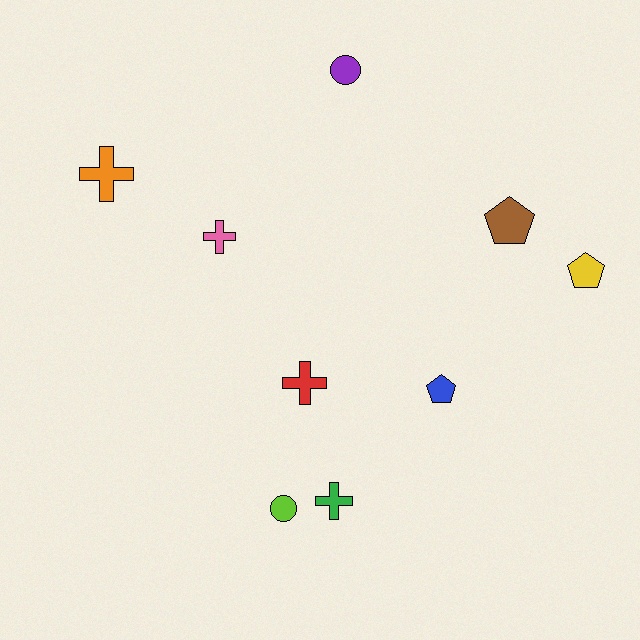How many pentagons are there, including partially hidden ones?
There are 3 pentagons.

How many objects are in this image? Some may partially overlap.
There are 9 objects.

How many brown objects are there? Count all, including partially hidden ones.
There is 1 brown object.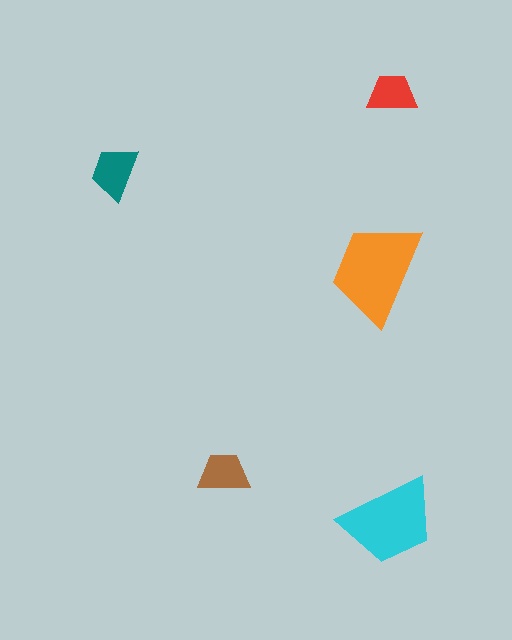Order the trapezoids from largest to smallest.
the orange one, the cyan one, the teal one, the brown one, the red one.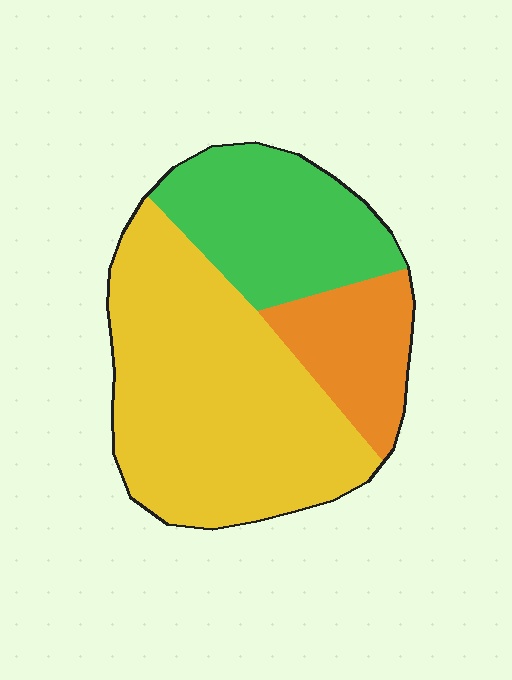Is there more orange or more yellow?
Yellow.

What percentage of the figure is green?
Green covers roughly 25% of the figure.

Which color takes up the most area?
Yellow, at roughly 55%.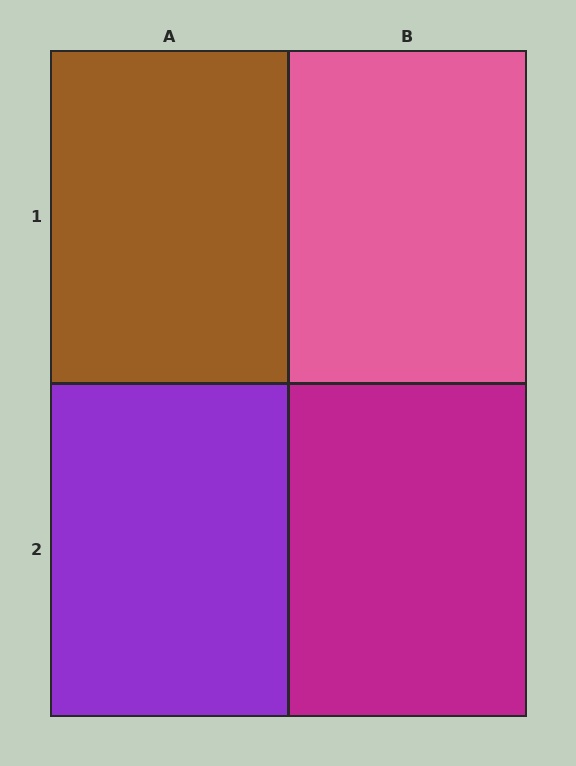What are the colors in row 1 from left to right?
Brown, pink.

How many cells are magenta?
1 cell is magenta.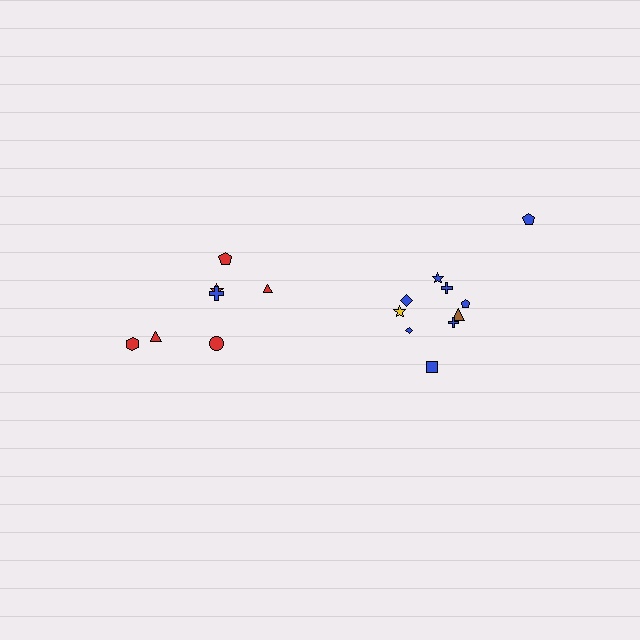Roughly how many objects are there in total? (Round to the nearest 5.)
Roughly 15 objects in total.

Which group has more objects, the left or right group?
The right group.